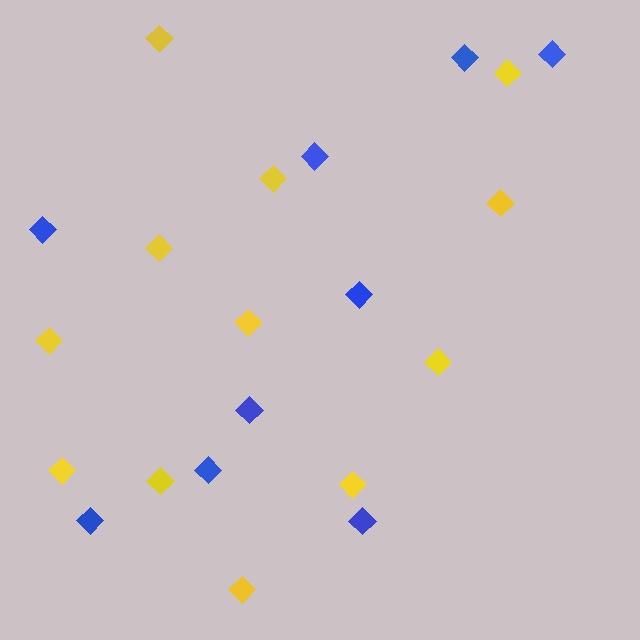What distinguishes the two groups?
There are 2 groups: one group of yellow diamonds (12) and one group of blue diamonds (9).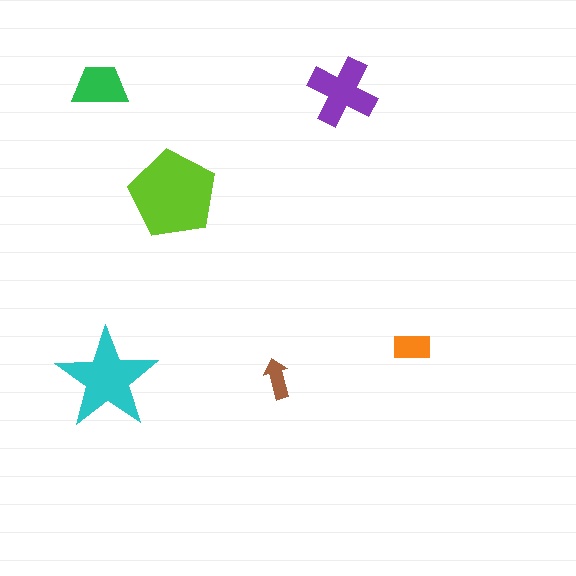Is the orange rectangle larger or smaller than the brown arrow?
Larger.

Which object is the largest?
The lime pentagon.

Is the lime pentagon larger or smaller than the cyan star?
Larger.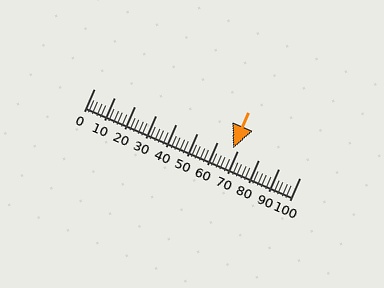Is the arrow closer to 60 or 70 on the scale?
The arrow is closer to 70.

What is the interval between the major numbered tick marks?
The major tick marks are spaced 10 units apart.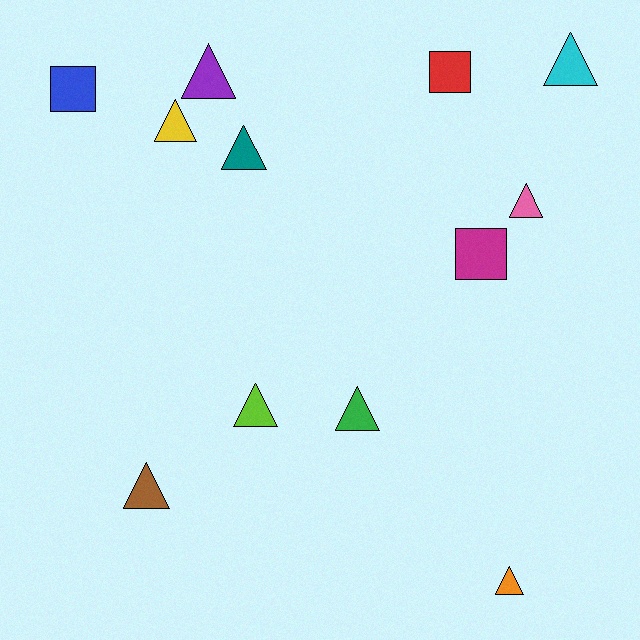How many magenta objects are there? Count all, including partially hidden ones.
There is 1 magenta object.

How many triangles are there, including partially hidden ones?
There are 9 triangles.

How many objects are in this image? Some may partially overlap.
There are 12 objects.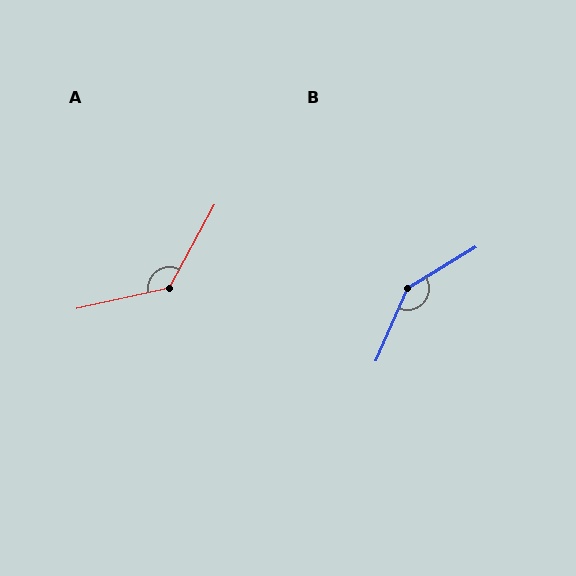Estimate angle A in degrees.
Approximately 131 degrees.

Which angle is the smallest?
A, at approximately 131 degrees.